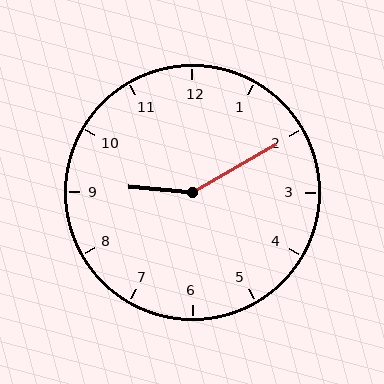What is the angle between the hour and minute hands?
Approximately 145 degrees.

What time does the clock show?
9:10.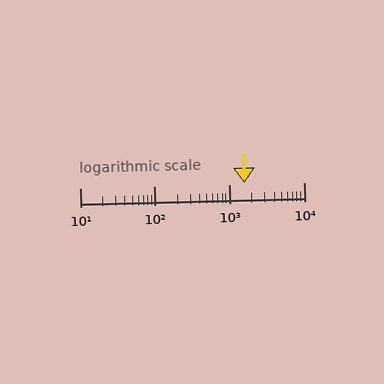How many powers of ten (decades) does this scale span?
The scale spans 3 decades, from 10 to 10000.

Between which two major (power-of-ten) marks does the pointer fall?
The pointer is between 1000 and 10000.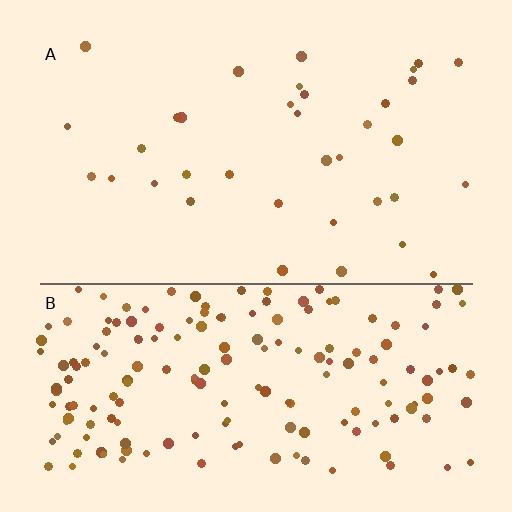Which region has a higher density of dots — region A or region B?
B (the bottom).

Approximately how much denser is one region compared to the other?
Approximately 5.1× — region B over region A.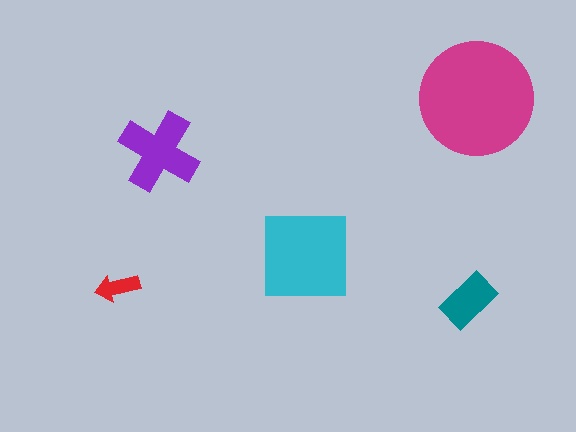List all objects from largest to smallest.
The magenta circle, the cyan square, the purple cross, the teal rectangle, the red arrow.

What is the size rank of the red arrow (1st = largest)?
5th.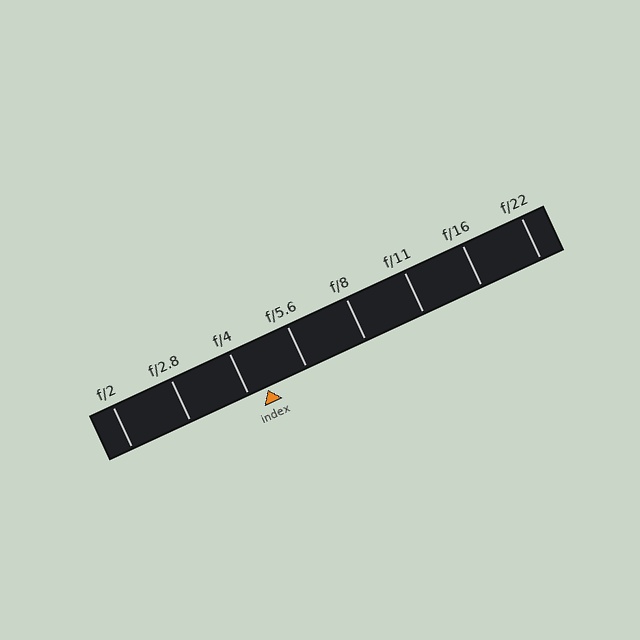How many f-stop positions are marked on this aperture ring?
There are 8 f-stop positions marked.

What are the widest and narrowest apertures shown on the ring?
The widest aperture shown is f/2 and the narrowest is f/22.